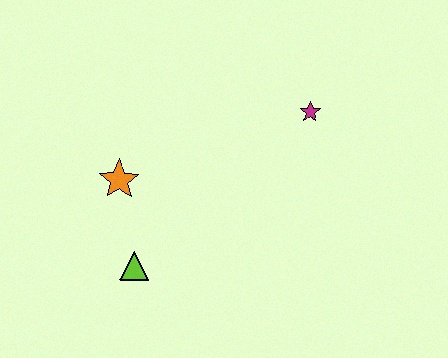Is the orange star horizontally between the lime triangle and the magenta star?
No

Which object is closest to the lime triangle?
The orange star is closest to the lime triangle.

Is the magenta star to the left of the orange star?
No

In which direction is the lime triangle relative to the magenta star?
The lime triangle is to the left of the magenta star.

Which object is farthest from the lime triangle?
The magenta star is farthest from the lime triangle.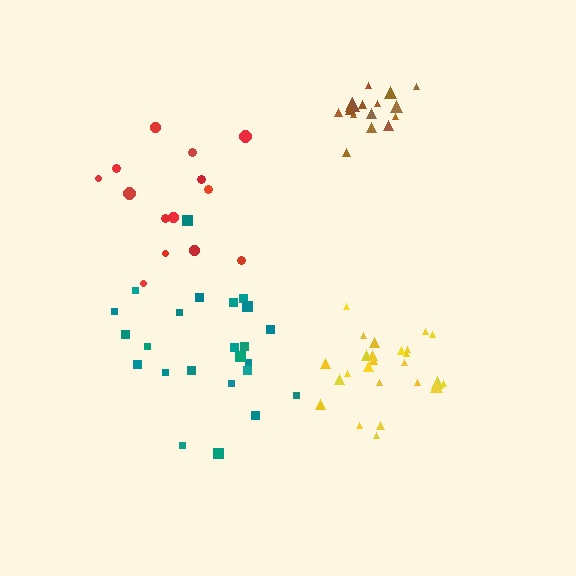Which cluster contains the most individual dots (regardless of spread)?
Yellow (25).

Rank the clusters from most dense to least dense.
brown, yellow, red, teal.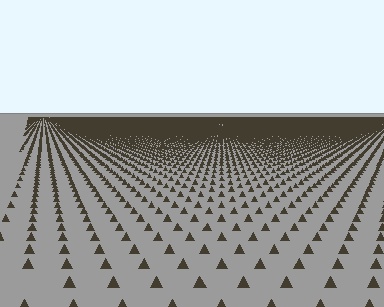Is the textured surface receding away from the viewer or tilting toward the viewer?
The surface is receding away from the viewer. Texture elements get smaller and denser toward the top.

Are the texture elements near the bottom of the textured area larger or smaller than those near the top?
Larger. Near the bottom, elements are closer to the viewer and appear at a bigger on-screen size.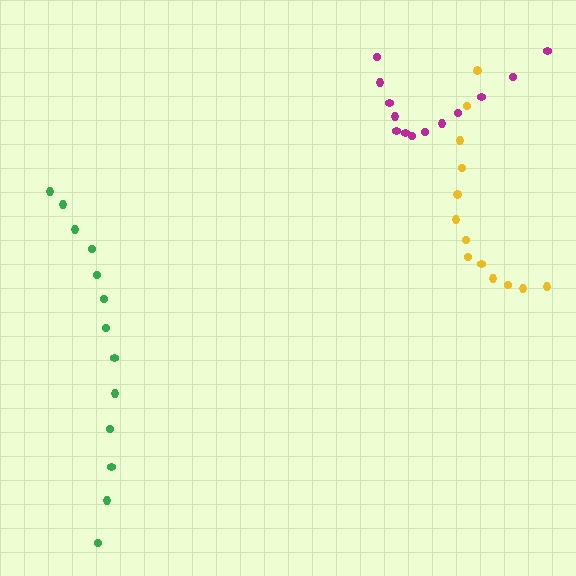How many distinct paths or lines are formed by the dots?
There are 3 distinct paths.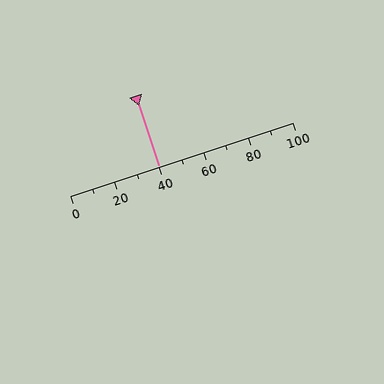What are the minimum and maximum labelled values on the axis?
The axis runs from 0 to 100.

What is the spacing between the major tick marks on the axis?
The major ticks are spaced 20 apart.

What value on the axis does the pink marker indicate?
The marker indicates approximately 40.